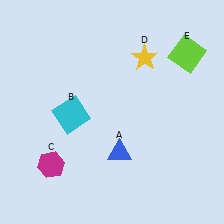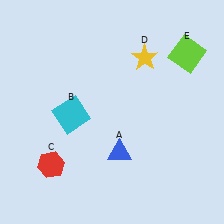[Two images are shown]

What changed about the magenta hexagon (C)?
In Image 1, C is magenta. In Image 2, it changed to red.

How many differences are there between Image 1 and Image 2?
There is 1 difference between the two images.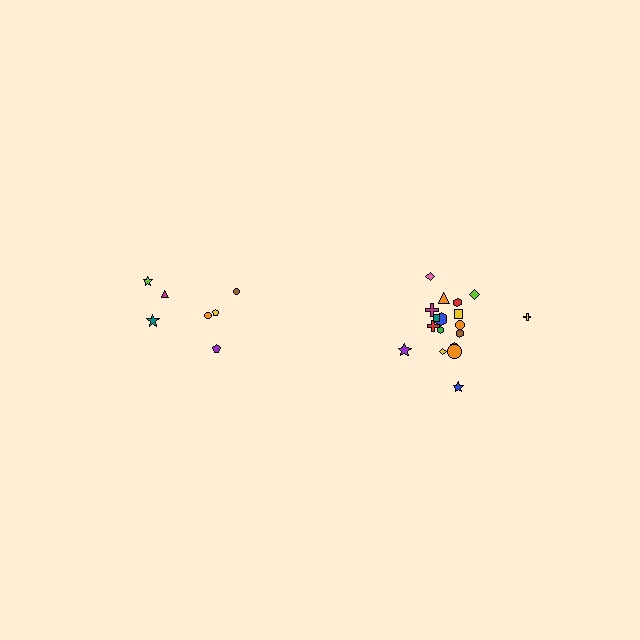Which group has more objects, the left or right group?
The right group.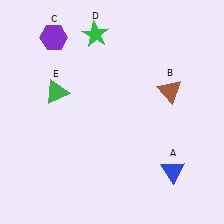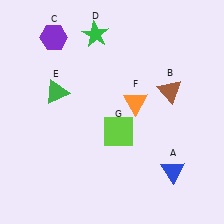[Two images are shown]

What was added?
An orange triangle (F), a lime square (G) were added in Image 2.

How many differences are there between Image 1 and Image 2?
There are 2 differences between the two images.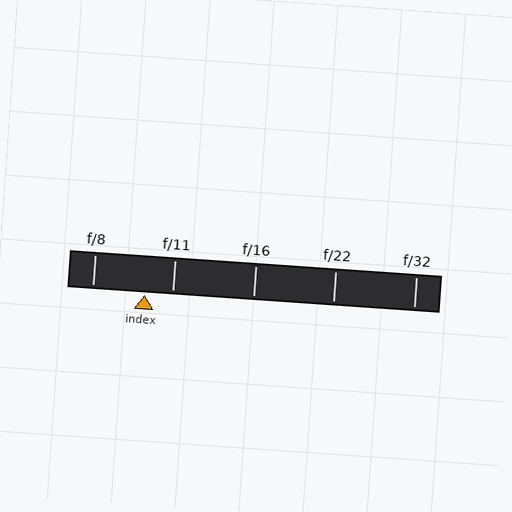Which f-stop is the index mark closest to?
The index mark is closest to f/11.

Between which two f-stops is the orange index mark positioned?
The index mark is between f/8 and f/11.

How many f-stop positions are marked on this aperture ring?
There are 5 f-stop positions marked.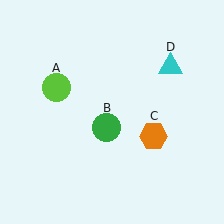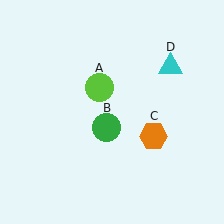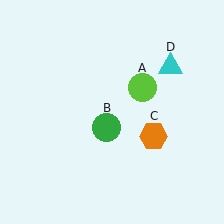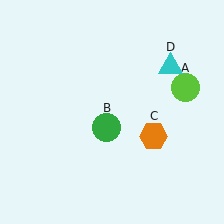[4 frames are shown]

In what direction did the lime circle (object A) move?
The lime circle (object A) moved right.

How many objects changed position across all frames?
1 object changed position: lime circle (object A).